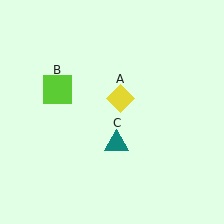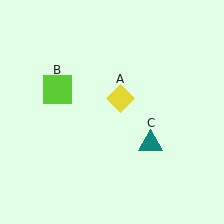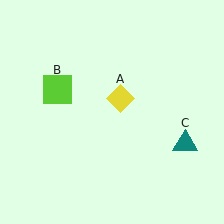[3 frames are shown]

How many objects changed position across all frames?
1 object changed position: teal triangle (object C).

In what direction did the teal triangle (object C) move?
The teal triangle (object C) moved right.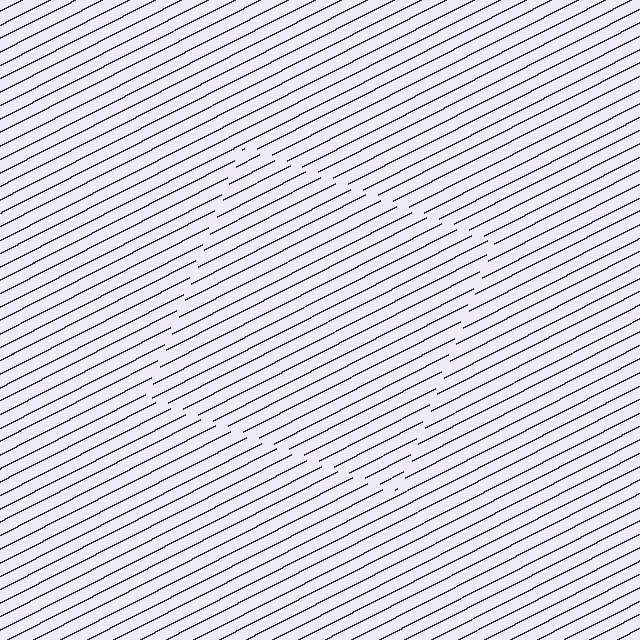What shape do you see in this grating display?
An illusory square. The interior of the shape contains the same grating, shifted by half a period — the contour is defined by the phase discontinuity where line-ends from the inner and outer gratings abut.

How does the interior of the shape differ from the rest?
The interior of the shape contains the same grating, shifted by half a period — the contour is defined by the phase discontinuity where line-ends from the inner and outer gratings abut.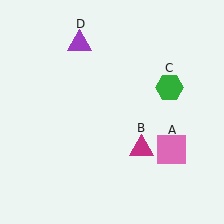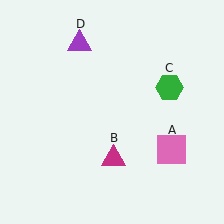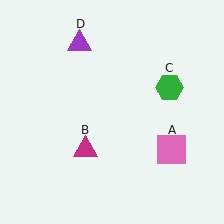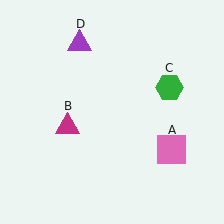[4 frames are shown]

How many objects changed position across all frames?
1 object changed position: magenta triangle (object B).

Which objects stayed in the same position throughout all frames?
Pink square (object A) and green hexagon (object C) and purple triangle (object D) remained stationary.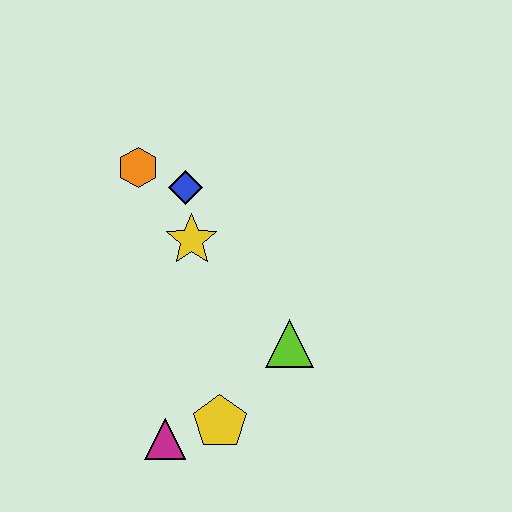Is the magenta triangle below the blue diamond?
Yes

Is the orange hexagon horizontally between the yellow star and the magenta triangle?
No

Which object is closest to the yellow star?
The blue diamond is closest to the yellow star.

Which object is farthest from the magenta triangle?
The orange hexagon is farthest from the magenta triangle.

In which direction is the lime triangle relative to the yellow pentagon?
The lime triangle is above the yellow pentagon.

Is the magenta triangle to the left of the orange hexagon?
No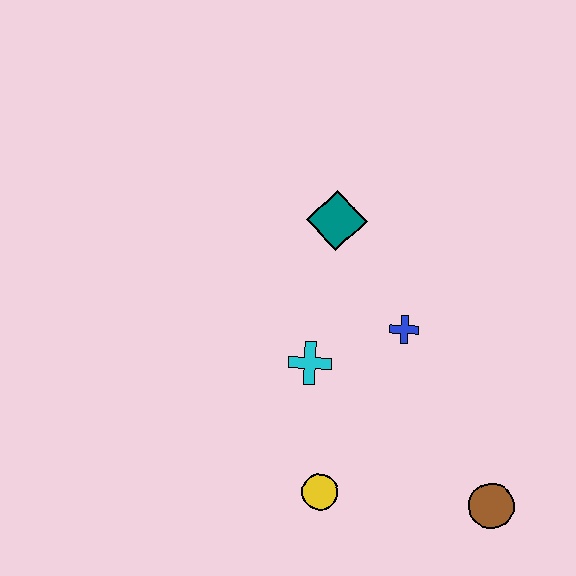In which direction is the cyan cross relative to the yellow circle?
The cyan cross is above the yellow circle.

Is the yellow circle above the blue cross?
No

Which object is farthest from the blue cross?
The brown circle is farthest from the blue cross.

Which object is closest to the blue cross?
The cyan cross is closest to the blue cross.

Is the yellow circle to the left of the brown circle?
Yes